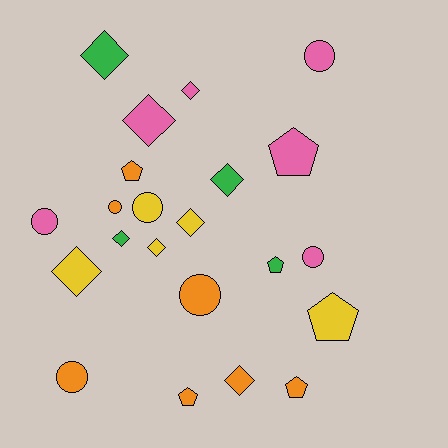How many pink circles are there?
There are 3 pink circles.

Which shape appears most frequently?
Diamond, with 9 objects.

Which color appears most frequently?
Orange, with 7 objects.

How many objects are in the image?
There are 22 objects.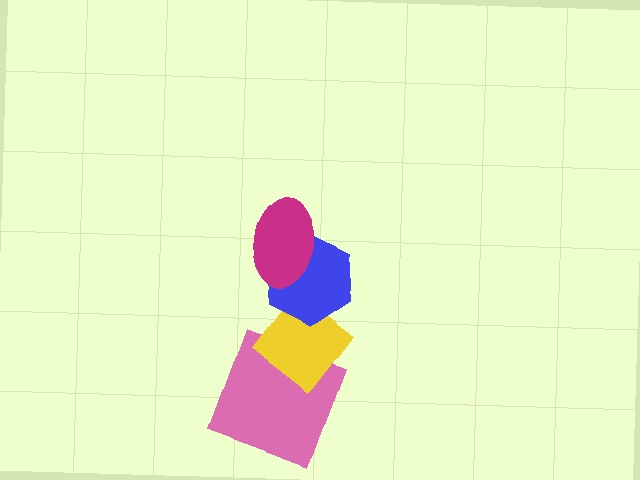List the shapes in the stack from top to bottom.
From top to bottom: the magenta ellipse, the blue hexagon, the yellow diamond, the pink square.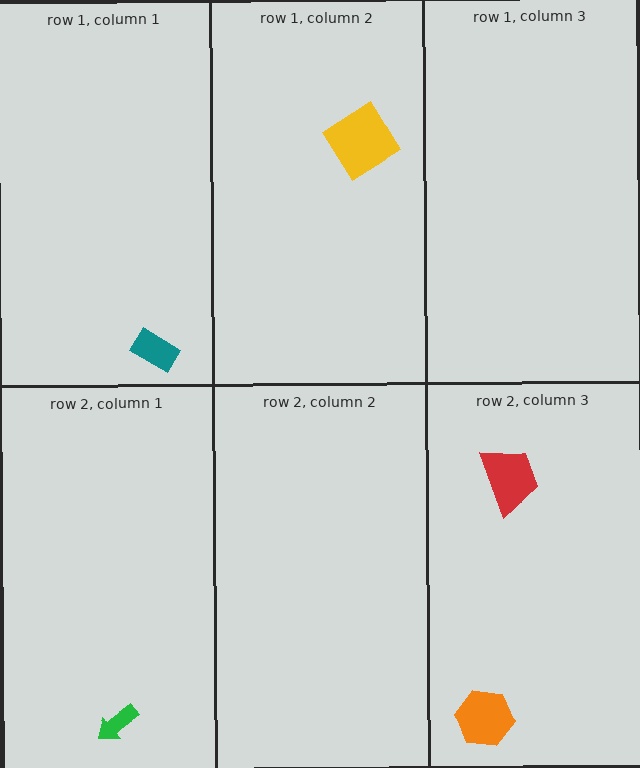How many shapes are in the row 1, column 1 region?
1.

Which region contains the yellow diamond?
The row 1, column 2 region.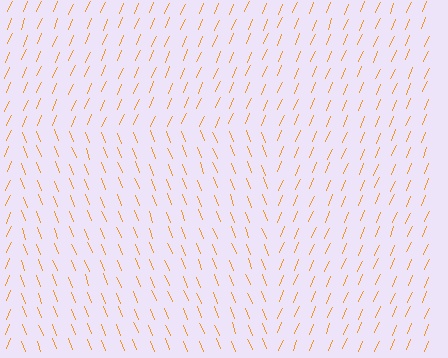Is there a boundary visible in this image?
Yes, there is a texture boundary formed by a change in line orientation.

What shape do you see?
I see a rectangle.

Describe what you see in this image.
The image is filled with small orange line segments. A rectangle region in the image has lines oriented differently from the surrounding lines, creating a visible texture boundary.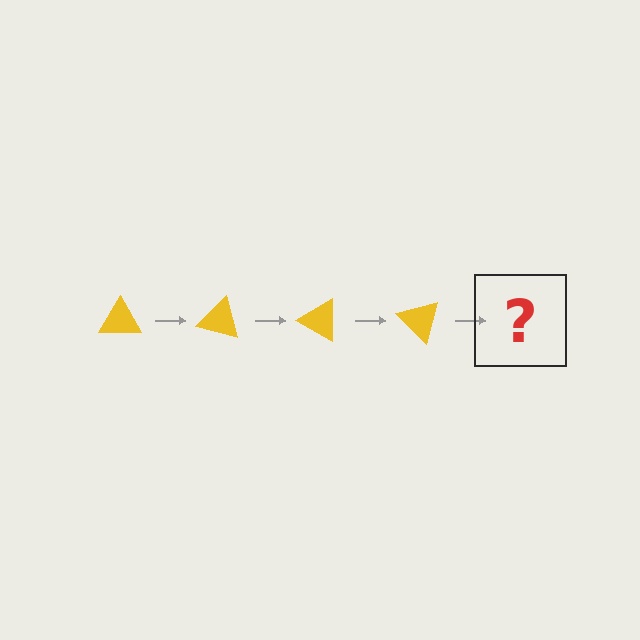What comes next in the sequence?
The next element should be a yellow triangle rotated 60 degrees.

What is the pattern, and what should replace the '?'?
The pattern is that the triangle rotates 15 degrees each step. The '?' should be a yellow triangle rotated 60 degrees.